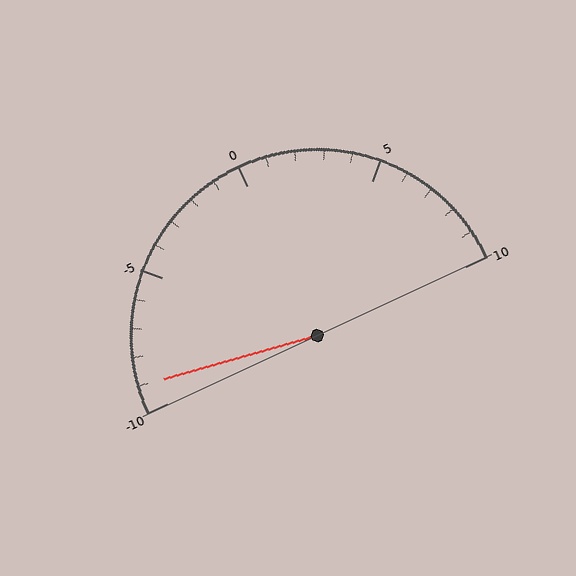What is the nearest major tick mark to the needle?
The nearest major tick mark is -10.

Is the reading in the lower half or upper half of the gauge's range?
The reading is in the lower half of the range (-10 to 10).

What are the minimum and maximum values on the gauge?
The gauge ranges from -10 to 10.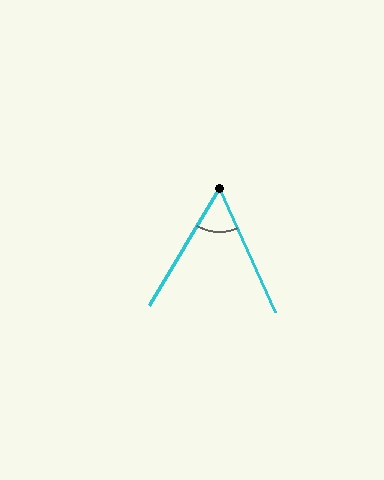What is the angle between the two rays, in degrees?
Approximately 55 degrees.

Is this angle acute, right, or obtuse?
It is acute.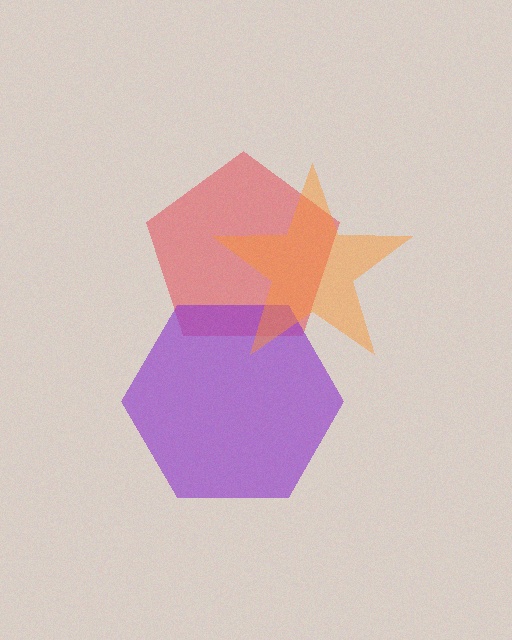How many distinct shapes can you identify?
There are 3 distinct shapes: a red pentagon, a purple hexagon, an orange star.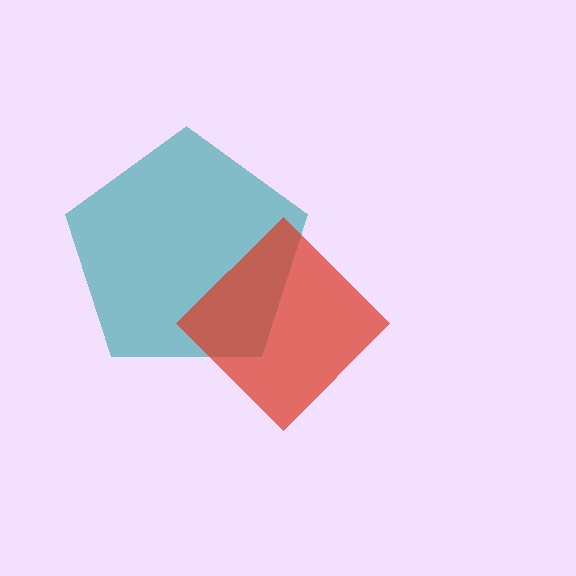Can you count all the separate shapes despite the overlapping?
Yes, there are 2 separate shapes.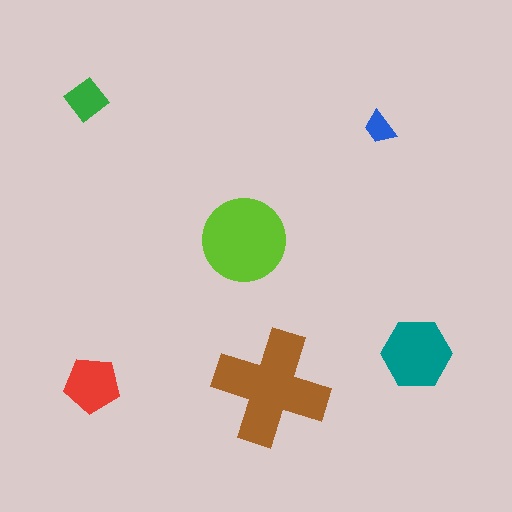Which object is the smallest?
The blue trapezoid.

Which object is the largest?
The brown cross.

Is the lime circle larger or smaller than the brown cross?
Smaller.